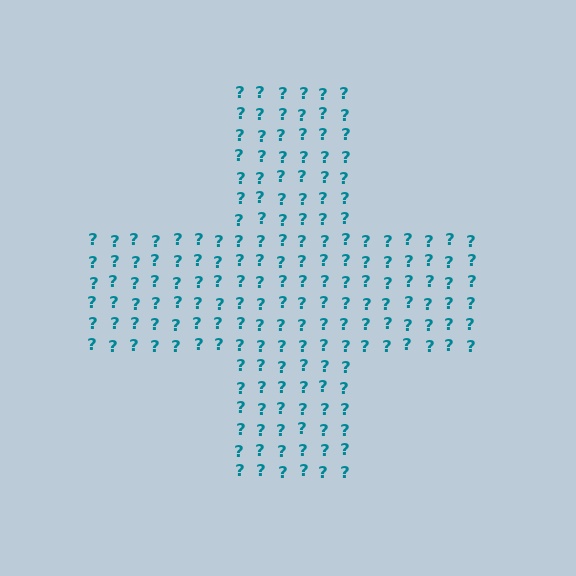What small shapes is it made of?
It is made of small question marks.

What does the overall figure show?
The overall figure shows a cross.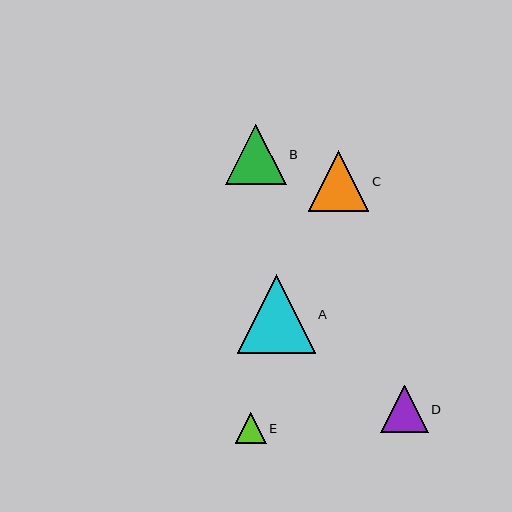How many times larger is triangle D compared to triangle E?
Triangle D is approximately 1.5 times the size of triangle E.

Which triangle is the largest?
Triangle A is the largest with a size of approximately 78 pixels.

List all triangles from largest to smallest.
From largest to smallest: A, C, B, D, E.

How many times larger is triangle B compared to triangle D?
Triangle B is approximately 1.3 times the size of triangle D.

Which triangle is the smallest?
Triangle E is the smallest with a size of approximately 31 pixels.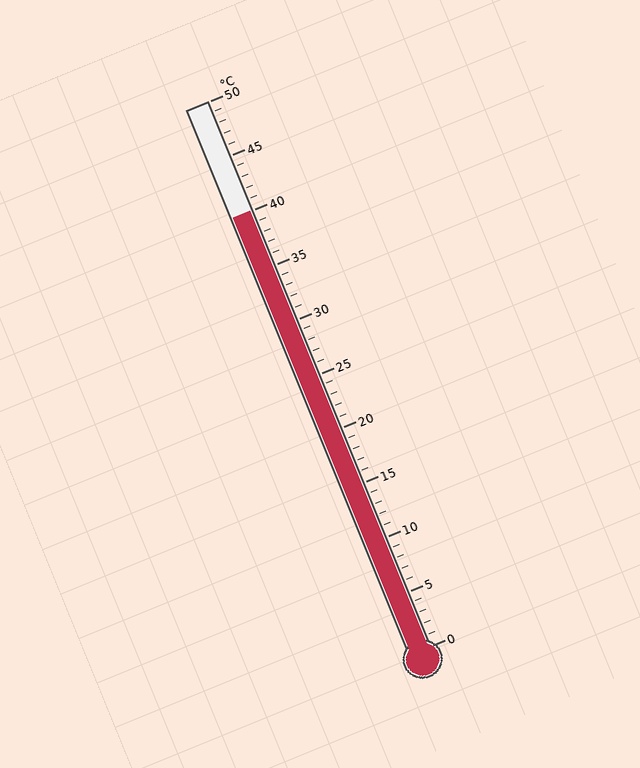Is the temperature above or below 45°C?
The temperature is below 45°C.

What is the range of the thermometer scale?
The thermometer scale ranges from 0°C to 50°C.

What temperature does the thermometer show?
The thermometer shows approximately 40°C.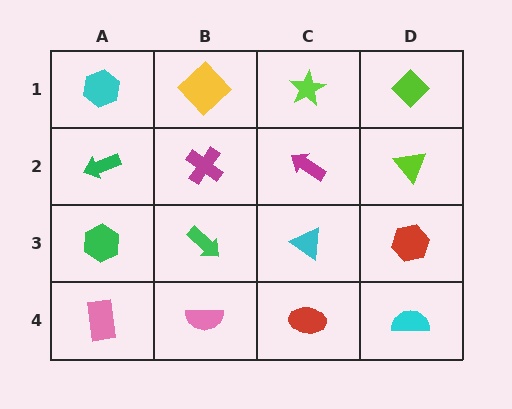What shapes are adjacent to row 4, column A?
A green hexagon (row 3, column A), a pink semicircle (row 4, column B).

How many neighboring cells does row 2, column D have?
3.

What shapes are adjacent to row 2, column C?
A lime star (row 1, column C), a cyan triangle (row 3, column C), a magenta cross (row 2, column B), a lime triangle (row 2, column D).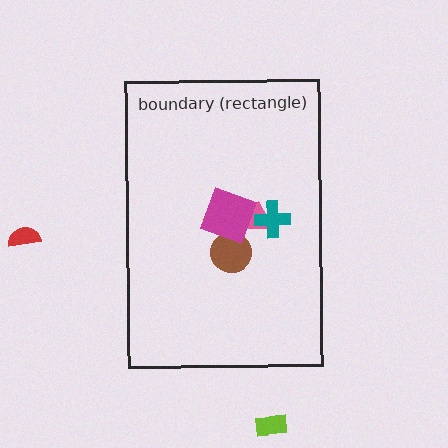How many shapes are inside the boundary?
5 inside, 2 outside.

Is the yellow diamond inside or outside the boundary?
Inside.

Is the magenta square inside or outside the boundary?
Inside.